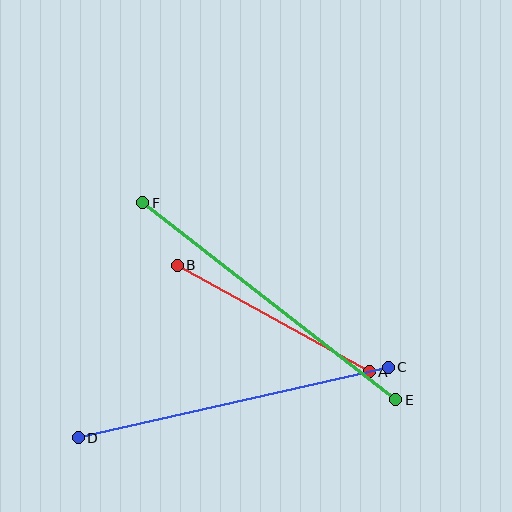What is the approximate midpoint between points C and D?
The midpoint is at approximately (233, 403) pixels.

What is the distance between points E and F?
The distance is approximately 320 pixels.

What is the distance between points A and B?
The distance is approximately 220 pixels.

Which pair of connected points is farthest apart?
Points E and F are farthest apart.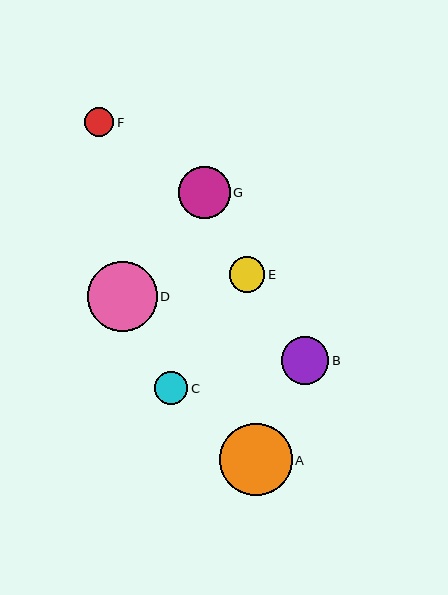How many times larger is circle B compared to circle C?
Circle B is approximately 1.4 times the size of circle C.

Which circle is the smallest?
Circle F is the smallest with a size of approximately 30 pixels.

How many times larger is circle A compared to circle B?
Circle A is approximately 1.5 times the size of circle B.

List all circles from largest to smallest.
From largest to smallest: A, D, G, B, E, C, F.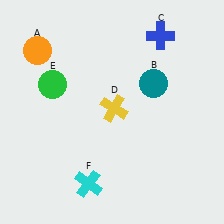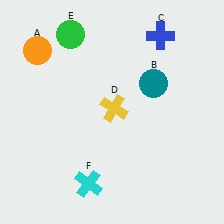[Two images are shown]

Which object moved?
The green circle (E) moved up.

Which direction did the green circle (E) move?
The green circle (E) moved up.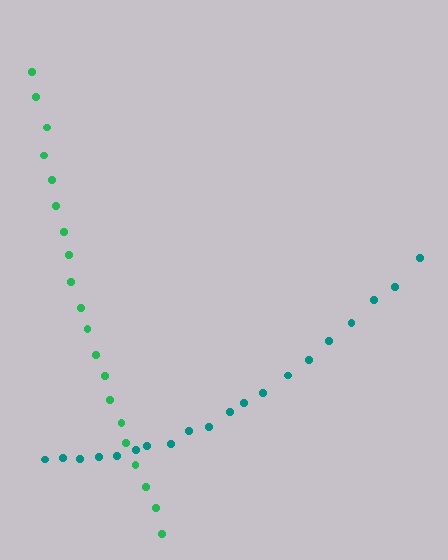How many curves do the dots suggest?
There are 2 distinct paths.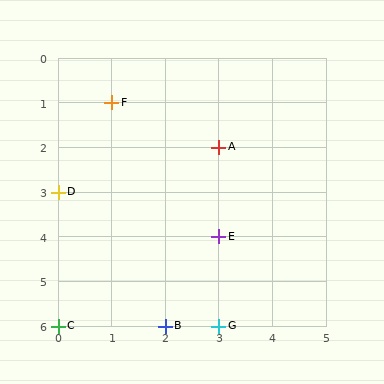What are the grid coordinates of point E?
Point E is at grid coordinates (3, 4).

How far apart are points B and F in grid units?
Points B and F are 1 column and 5 rows apart (about 5.1 grid units diagonally).